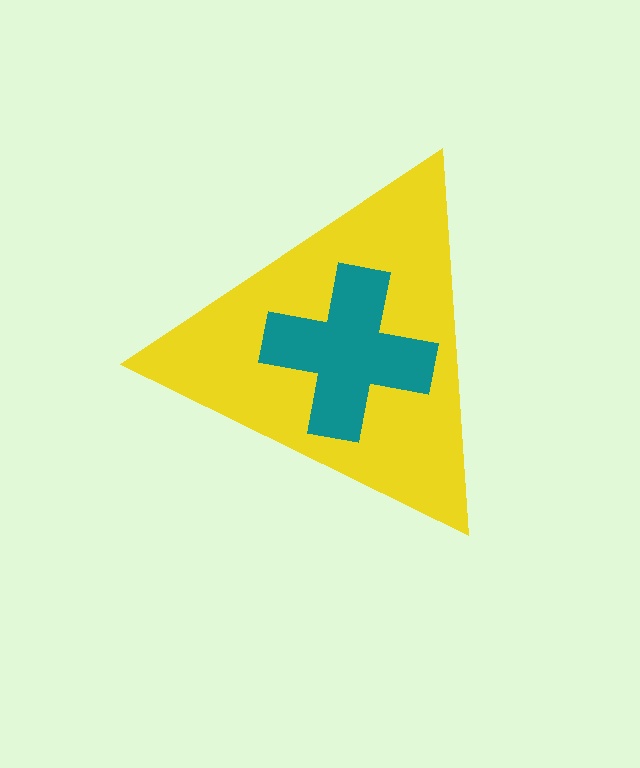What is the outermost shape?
The yellow triangle.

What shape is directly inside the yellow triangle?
The teal cross.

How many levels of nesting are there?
2.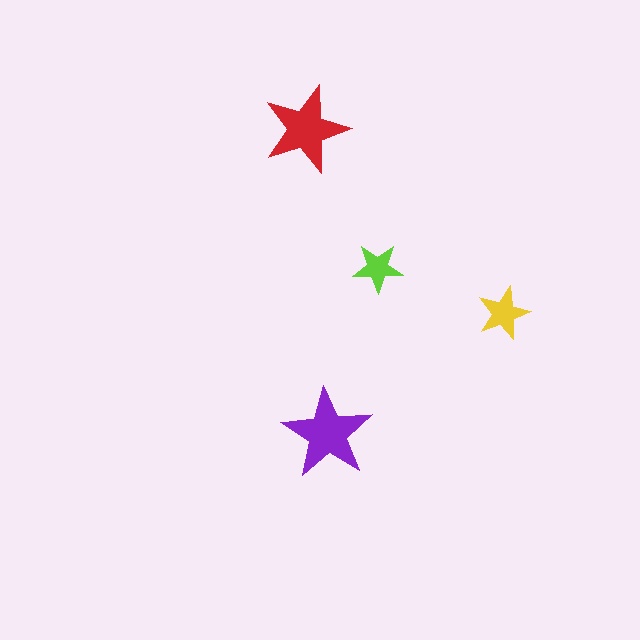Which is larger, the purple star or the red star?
The purple one.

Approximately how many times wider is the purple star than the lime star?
About 2 times wider.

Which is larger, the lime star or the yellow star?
The yellow one.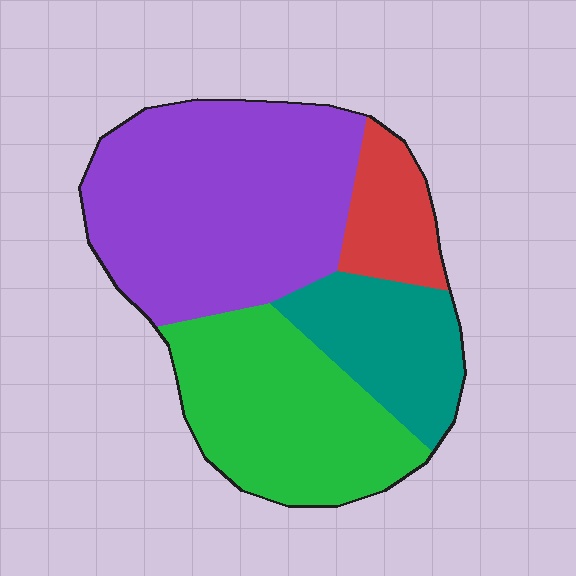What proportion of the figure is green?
Green covers 29% of the figure.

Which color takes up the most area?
Purple, at roughly 45%.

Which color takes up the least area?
Red, at roughly 10%.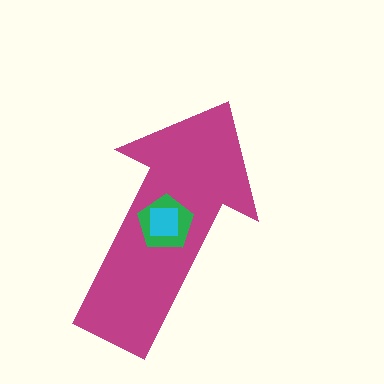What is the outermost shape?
The magenta arrow.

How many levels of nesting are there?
3.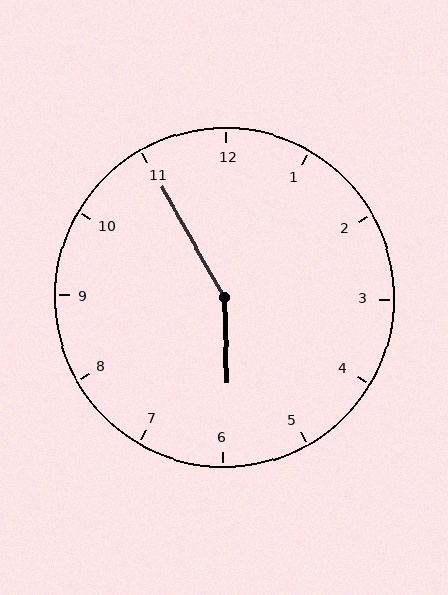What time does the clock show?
5:55.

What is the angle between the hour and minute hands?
Approximately 152 degrees.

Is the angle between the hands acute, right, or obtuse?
It is obtuse.